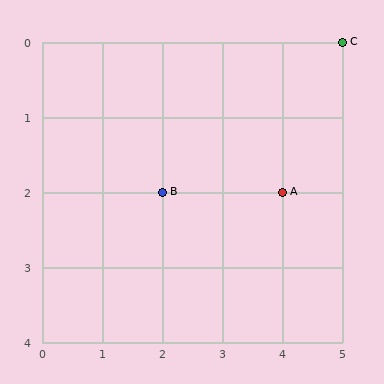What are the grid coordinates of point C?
Point C is at grid coordinates (5, 0).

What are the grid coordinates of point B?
Point B is at grid coordinates (2, 2).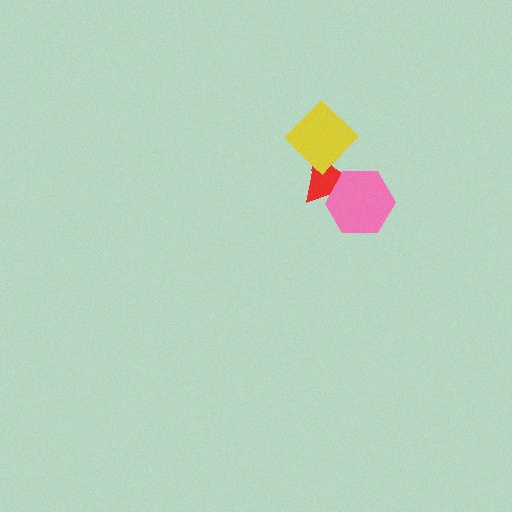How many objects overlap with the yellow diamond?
1 object overlaps with the yellow diamond.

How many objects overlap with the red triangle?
2 objects overlap with the red triangle.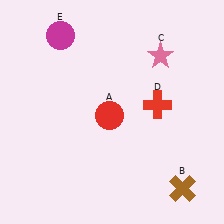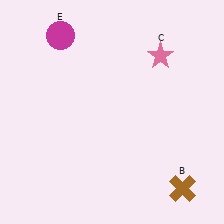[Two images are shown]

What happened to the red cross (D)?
The red cross (D) was removed in Image 2. It was in the top-right area of Image 1.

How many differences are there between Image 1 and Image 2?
There are 2 differences between the two images.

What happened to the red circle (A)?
The red circle (A) was removed in Image 2. It was in the bottom-left area of Image 1.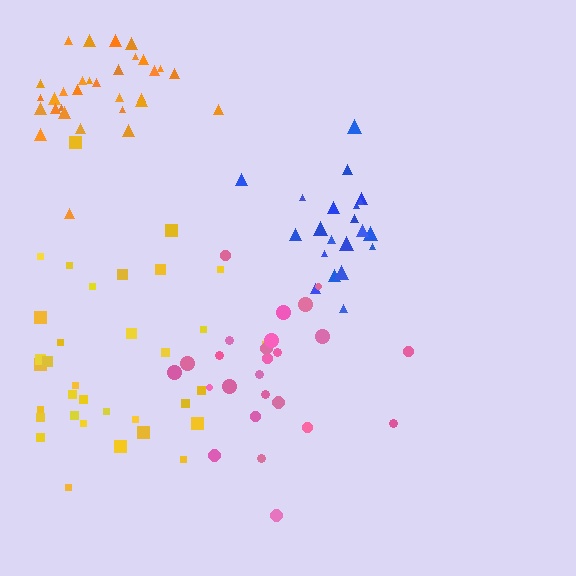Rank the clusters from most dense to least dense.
blue, orange, pink, yellow.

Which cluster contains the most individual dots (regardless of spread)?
Yellow (35).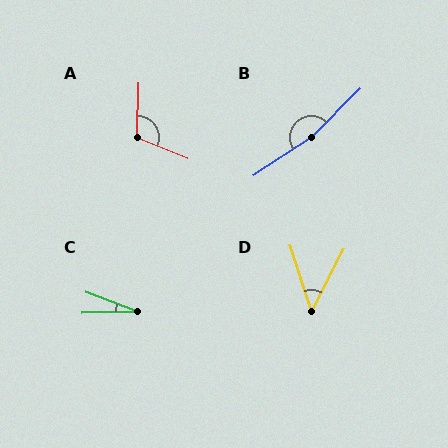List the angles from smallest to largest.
C (23°), D (45°), A (111°), B (168°).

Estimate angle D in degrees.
Approximately 45 degrees.